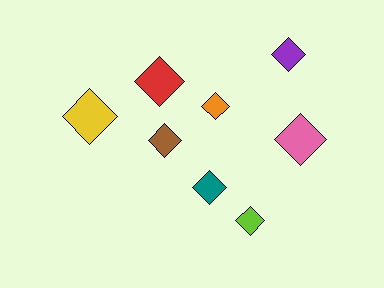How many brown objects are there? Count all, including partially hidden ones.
There is 1 brown object.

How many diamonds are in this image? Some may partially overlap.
There are 8 diamonds.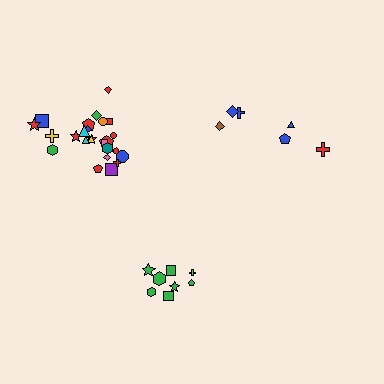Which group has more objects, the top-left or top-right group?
The top-left group.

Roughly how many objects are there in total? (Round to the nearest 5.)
Roughly 40 objects in total.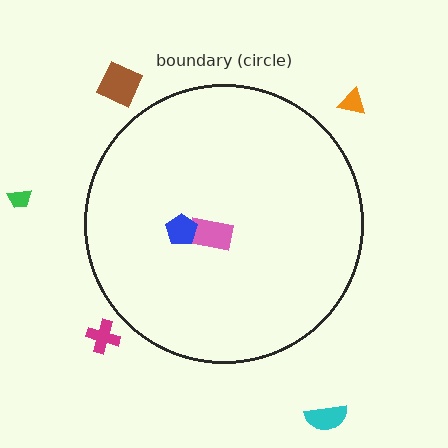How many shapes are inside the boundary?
2 inside, 5 outside.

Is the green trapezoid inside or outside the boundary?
Outside.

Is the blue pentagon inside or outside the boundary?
Inside.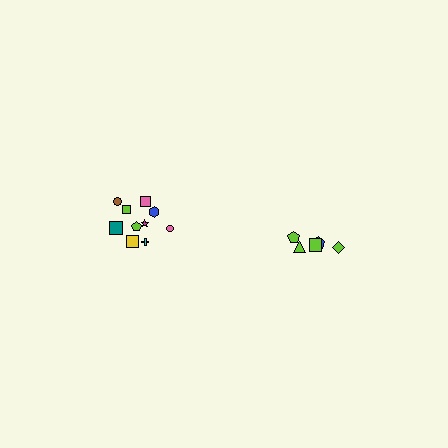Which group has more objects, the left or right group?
The left group.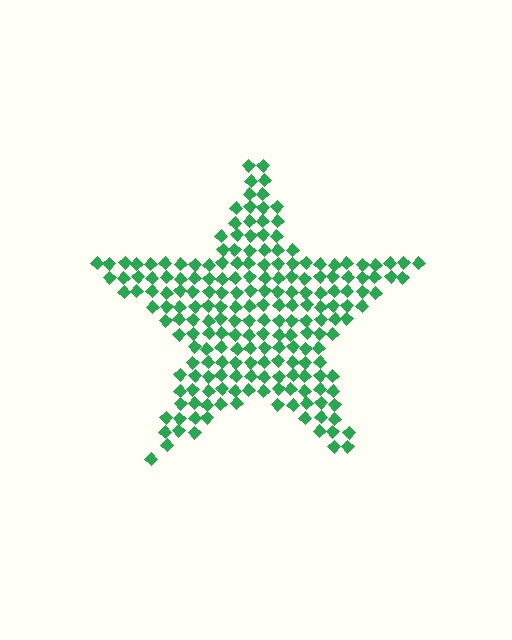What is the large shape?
The large shape is a star.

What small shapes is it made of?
It is made of small diamonds.